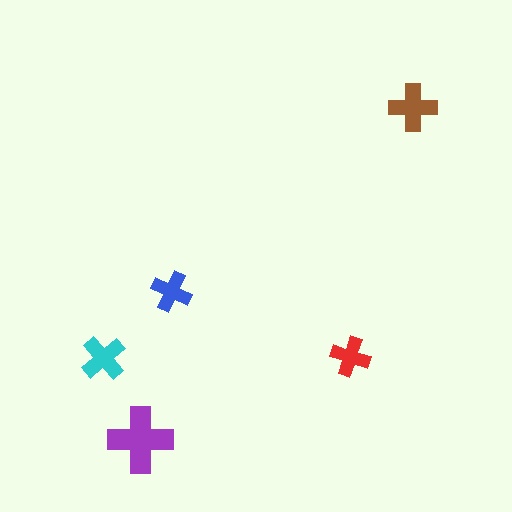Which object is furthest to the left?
The cyan cross is leftmost.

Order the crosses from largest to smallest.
the purple one, the brown one, the cyan one, the blue one, the red one.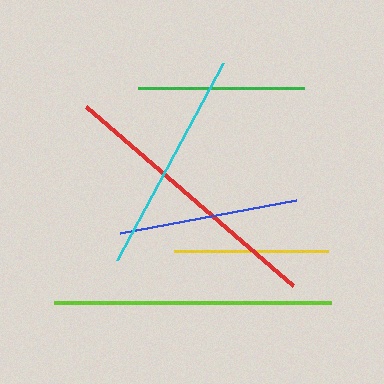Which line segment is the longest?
The lime line is the longest at approximately 277 pixels.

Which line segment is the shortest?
The yellow line is the shortest at approximately 154 pixels.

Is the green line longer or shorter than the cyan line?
The cyan line is longer than the green line.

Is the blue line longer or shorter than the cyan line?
The cyan line is longer than the blue line.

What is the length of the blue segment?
The blue segment is approximately 179 pixels long.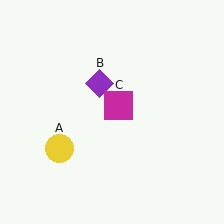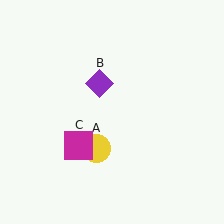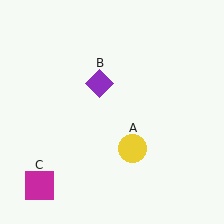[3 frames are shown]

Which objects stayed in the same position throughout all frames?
Purple diamond (object B) remained stationary.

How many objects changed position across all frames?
2 objects changed position: yellow circle (object A), magenta square (object C).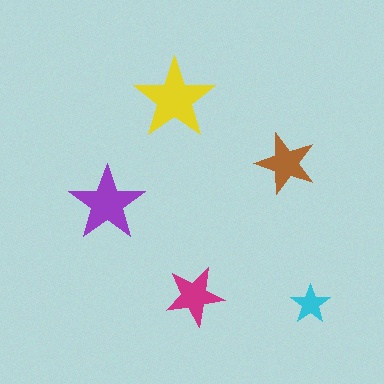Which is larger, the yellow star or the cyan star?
The yellow one.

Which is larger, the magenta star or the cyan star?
The magenta one.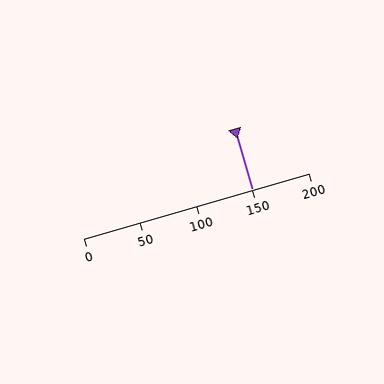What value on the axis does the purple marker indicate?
The marker indicates approximately 150.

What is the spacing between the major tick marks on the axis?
The major ticks are spaced 50 apart.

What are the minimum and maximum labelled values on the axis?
The axis runs from 0 to 200.